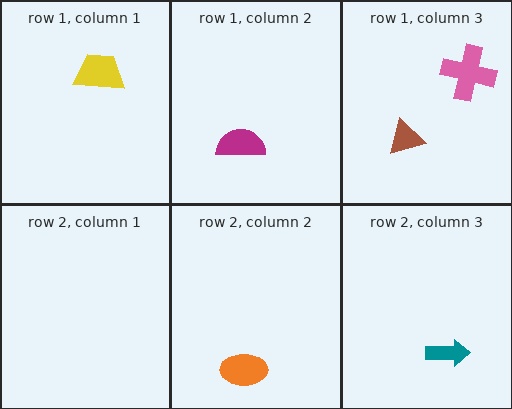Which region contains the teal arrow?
The row 2, column 3 region.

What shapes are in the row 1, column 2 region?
The magenta semicircle.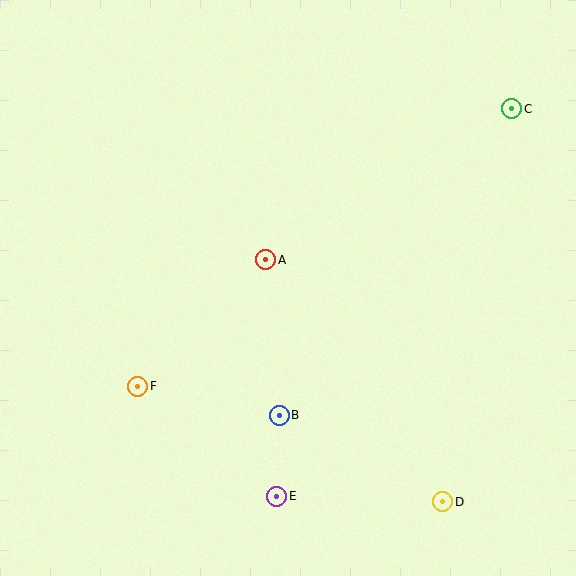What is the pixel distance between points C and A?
The distance between C and A is 289 pixels.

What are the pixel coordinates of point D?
Point D is at (443, 502).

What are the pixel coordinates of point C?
Point C is at (512, 109).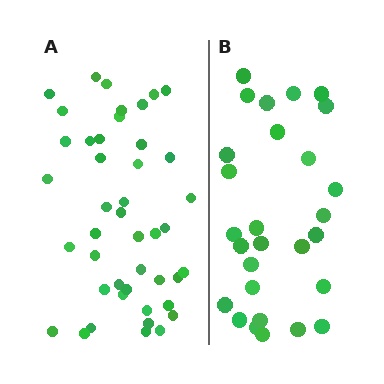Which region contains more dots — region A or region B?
Region A (the left region) has more dots.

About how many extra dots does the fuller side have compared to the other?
Region A has approximately 15 more dots than region B.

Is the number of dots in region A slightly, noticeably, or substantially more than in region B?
Region A has substantially more. The ratio is roughly 1.6 to 1.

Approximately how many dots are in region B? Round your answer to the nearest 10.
About 30 dots. (The exact count is 28, which rounds to 30.)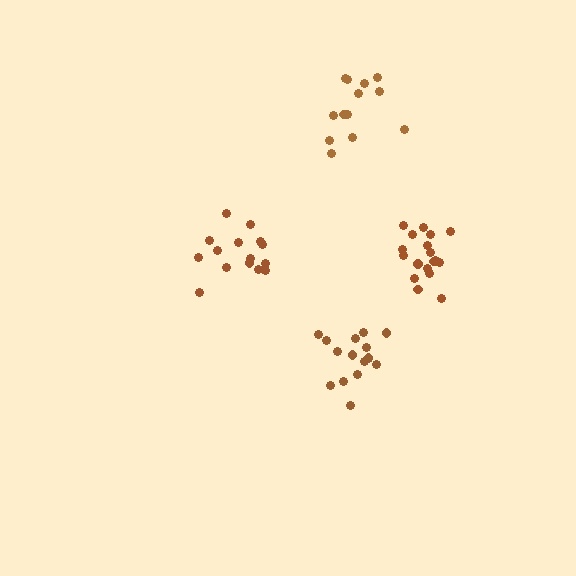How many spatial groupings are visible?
There are 4 spatial groupings.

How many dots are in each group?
Group 1: 16 dots, Group 2: 18 dots, Group 3: 15 dots, Group 4: 13 dots (62 total).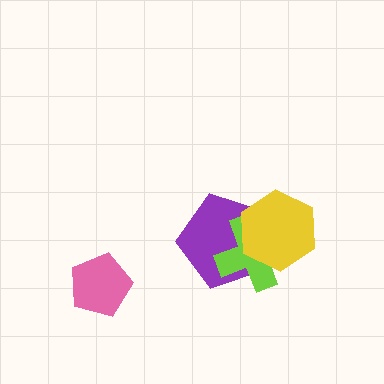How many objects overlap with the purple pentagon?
2 objects overlap with the purple pentagon.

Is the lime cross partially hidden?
Yes, it is partially covered by another shape.